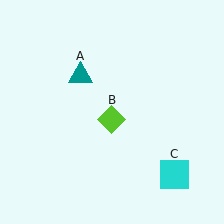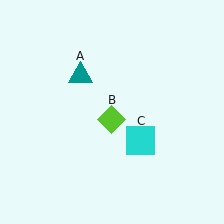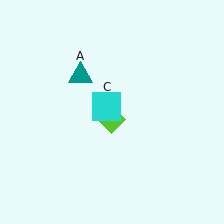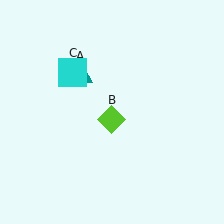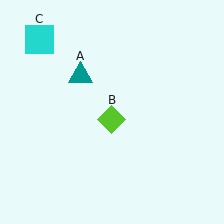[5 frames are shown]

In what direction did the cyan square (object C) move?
The cyan square (object C) moved up and to the left.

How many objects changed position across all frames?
1 object changed position: cyan square (object C).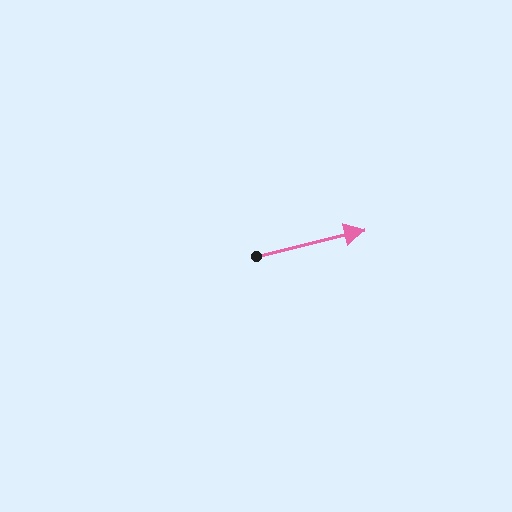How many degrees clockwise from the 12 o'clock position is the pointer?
Approximately 76 degrees.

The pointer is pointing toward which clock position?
Roughly 3 o'clock.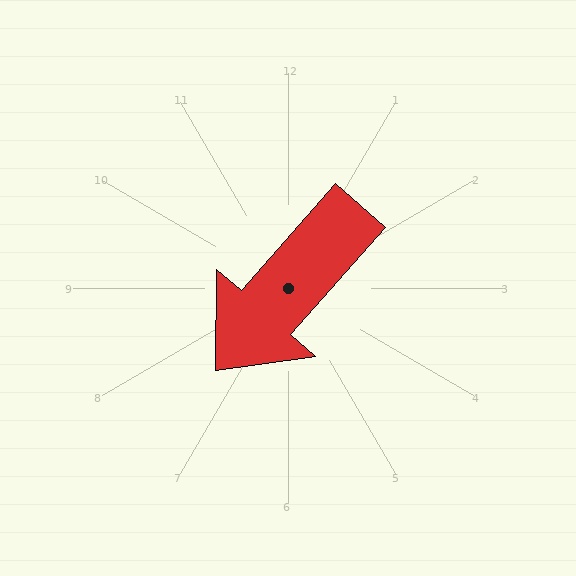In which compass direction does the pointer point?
Southwest.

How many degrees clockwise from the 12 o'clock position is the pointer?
Approximately 221 degrees.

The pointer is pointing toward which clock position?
Roughly 7 o'clock.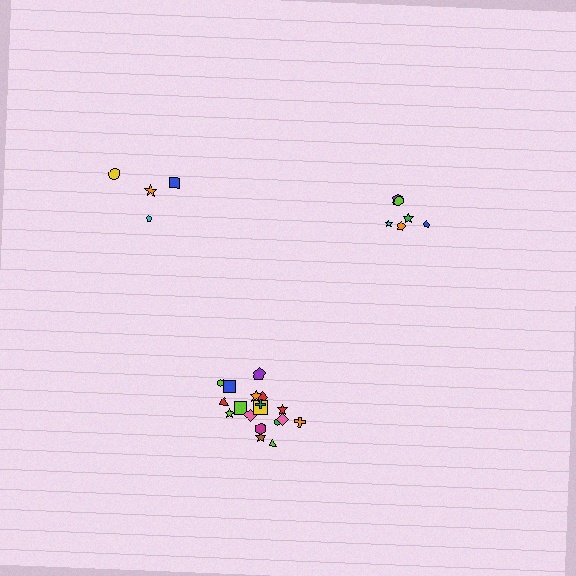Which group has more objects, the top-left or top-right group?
The top-right group.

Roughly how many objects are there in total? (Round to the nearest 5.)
Roughly 30 objects in total.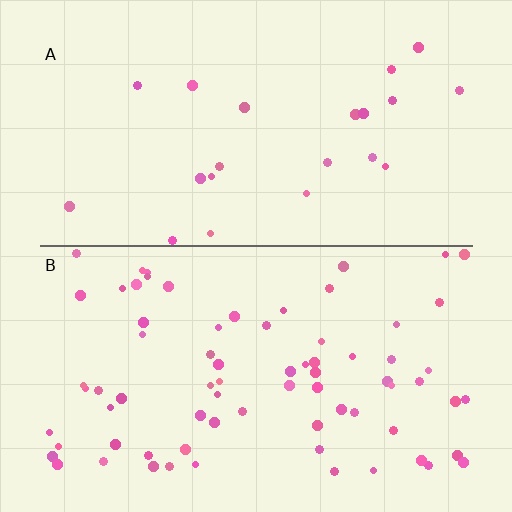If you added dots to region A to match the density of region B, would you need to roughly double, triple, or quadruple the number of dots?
Approximately triple.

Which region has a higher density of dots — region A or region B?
B (the bottom).